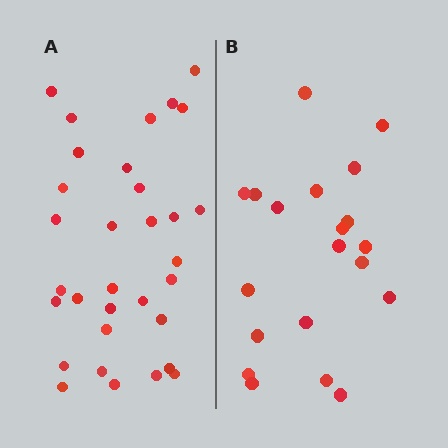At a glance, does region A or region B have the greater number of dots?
Region A (the left region) has more dots.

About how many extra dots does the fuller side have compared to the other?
Region A has roughly 12 or so more dots than region B.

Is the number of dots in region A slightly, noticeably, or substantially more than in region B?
Region A has substantially more. The ratio is roughly 1.6 to 1.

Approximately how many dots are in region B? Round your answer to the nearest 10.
About 20 dots.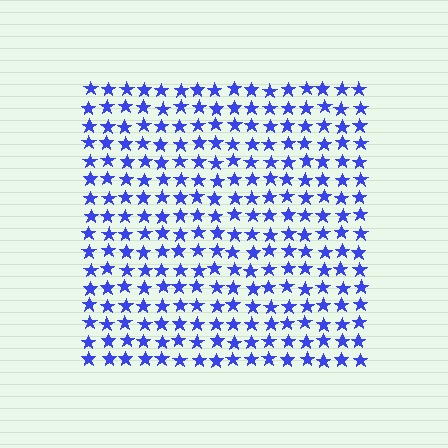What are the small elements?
The small elements are stars.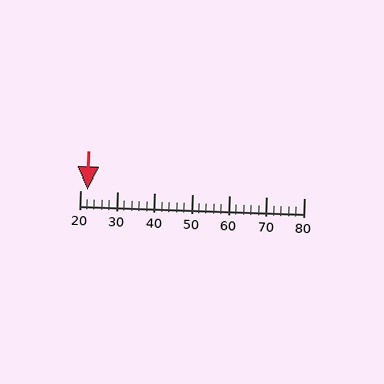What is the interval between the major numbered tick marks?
The major tick marks are spaced 10 units apart.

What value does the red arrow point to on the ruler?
The red arrow points to approximately 22.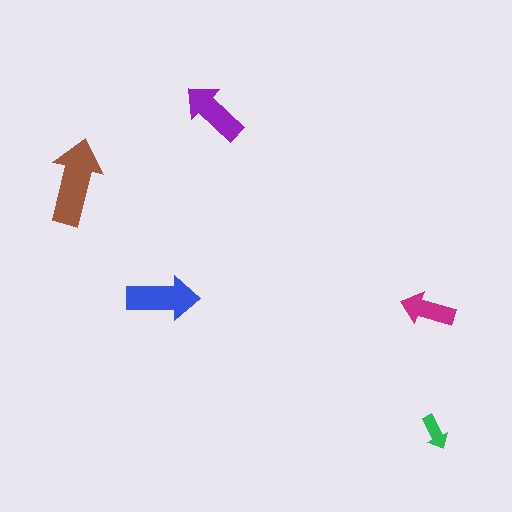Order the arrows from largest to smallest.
the brown one, the blue one, the purple one, the magenta one, the green one.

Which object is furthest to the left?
The brown arrow is leftmost.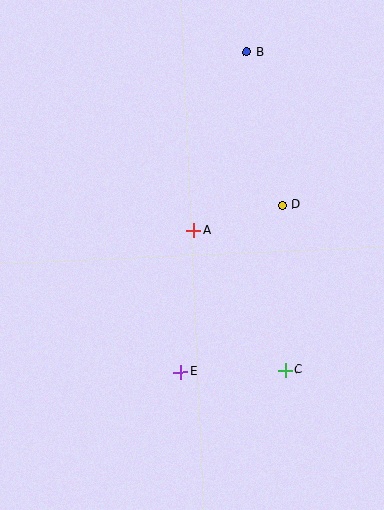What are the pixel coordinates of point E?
Point E is at (181, 372).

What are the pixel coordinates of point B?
Point B is at (247, 52).